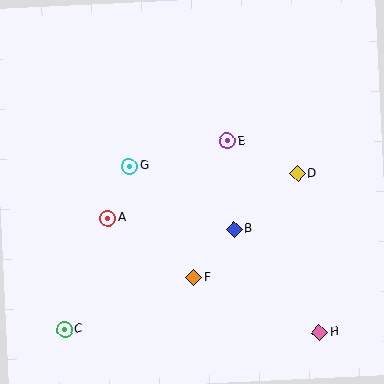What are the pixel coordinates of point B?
Point B is at (234, 229).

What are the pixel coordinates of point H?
Point H is at (320, 332).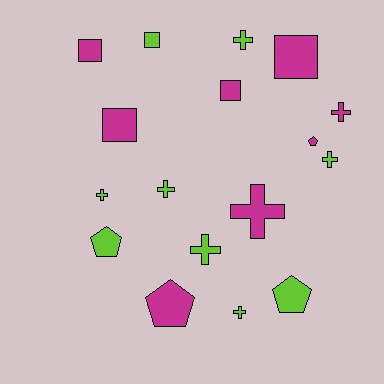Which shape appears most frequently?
Cross, with 8 objects.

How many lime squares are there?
There is 1 lime square.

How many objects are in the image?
There are 17 objects.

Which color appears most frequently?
Lime, with 9 objects.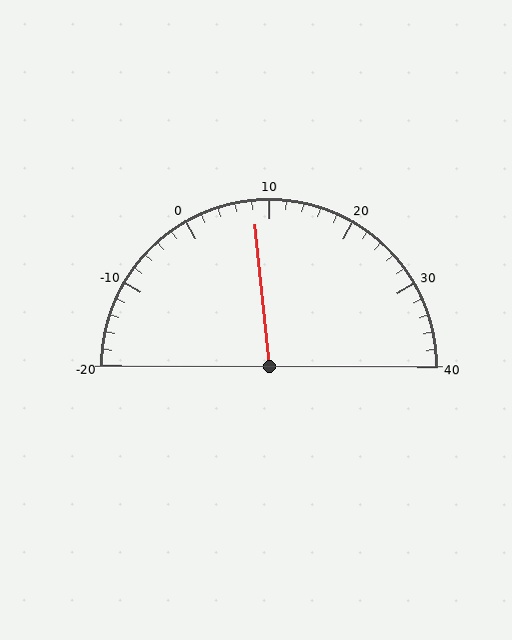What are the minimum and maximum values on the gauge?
The gauge ranges from -20 to 40.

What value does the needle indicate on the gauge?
The needle indicates approximately 8.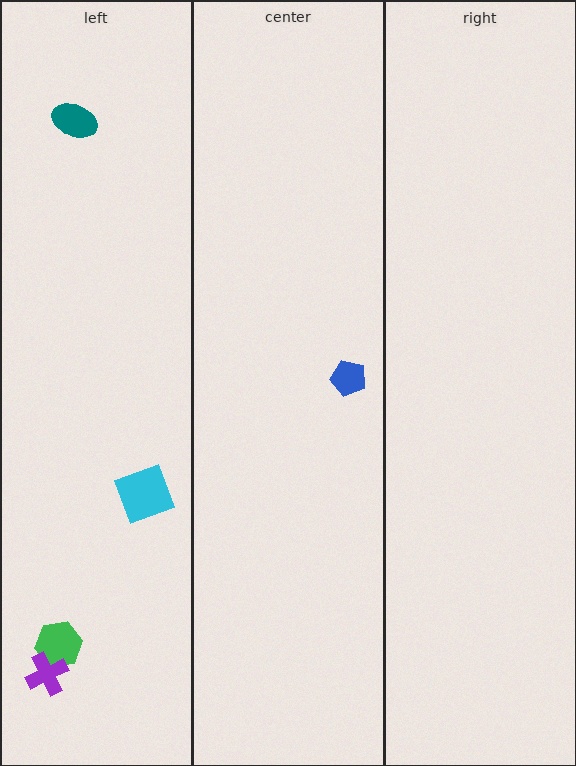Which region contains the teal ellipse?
The left region.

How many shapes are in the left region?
4.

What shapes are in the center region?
The blue pentagon.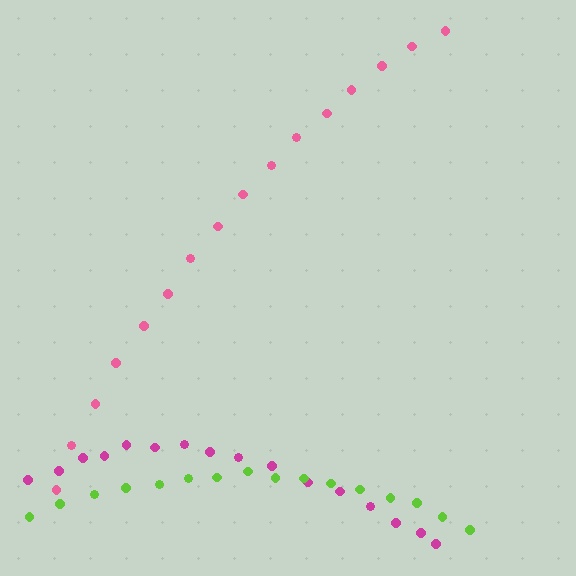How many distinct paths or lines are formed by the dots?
There are 3 distinct paths.